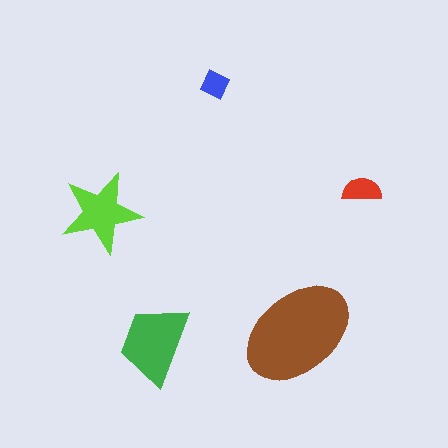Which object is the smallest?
The blue diamond.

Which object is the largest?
The brown ellipse.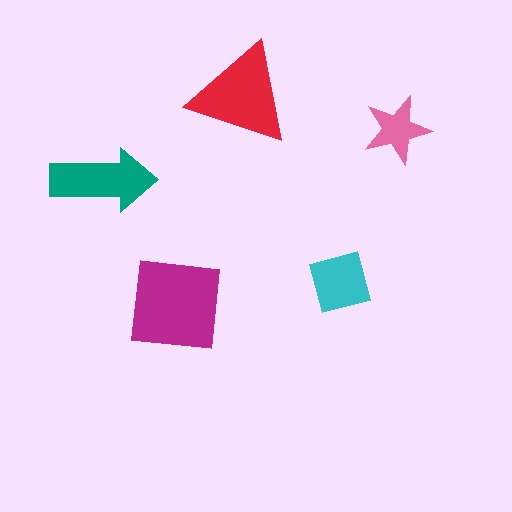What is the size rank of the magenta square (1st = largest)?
1st.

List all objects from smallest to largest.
The pink star, the cyan square, the teal arrow, the red triangle, the magenta square.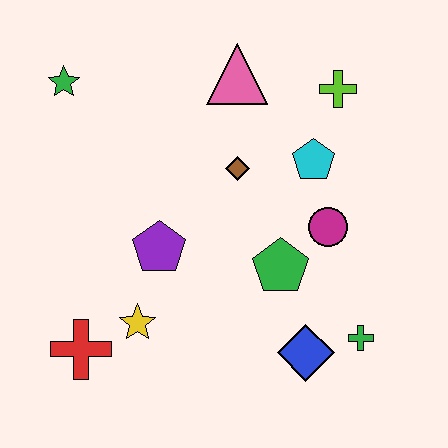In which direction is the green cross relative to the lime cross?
The green cross is below the lime cross.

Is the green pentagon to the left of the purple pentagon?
No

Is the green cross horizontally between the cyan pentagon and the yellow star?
No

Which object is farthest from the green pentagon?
The green star is farthest from the green pentagon.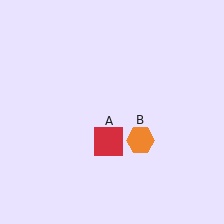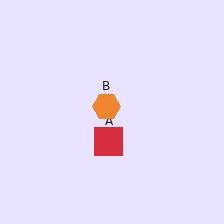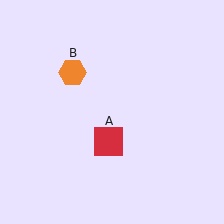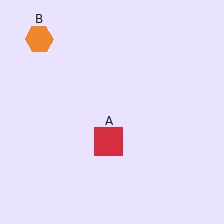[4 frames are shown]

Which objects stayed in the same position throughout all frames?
Red square (object A) remained stationary.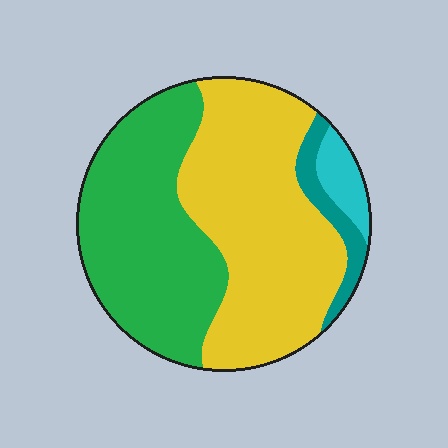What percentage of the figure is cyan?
Cyan takes up less than a sixth of the figure.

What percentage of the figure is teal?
Teal takes up about one tenth (1/10) of the figure.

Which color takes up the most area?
Yellow, at roughly 50%.